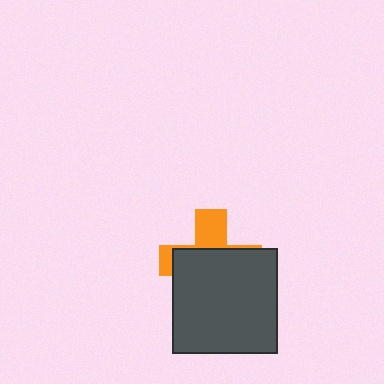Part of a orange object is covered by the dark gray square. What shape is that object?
It is a cross.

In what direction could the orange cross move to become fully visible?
The orange cross could move up. That would shift it out from behind the dark gray square entirely.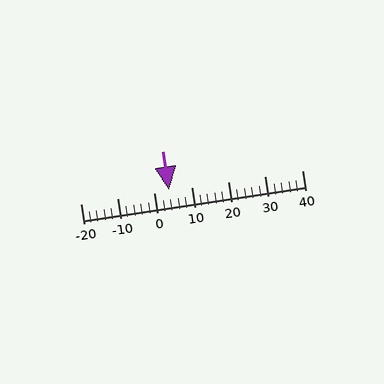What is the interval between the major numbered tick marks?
The major tick marks are spaced 10 units apart.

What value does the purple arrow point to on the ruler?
The purple arrow points to approximately 4.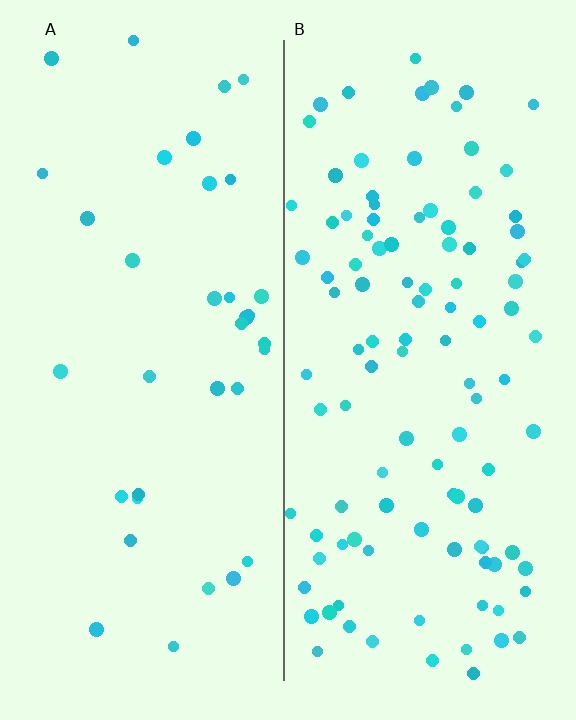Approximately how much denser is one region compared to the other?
Approximately 3.0× — region B over region A.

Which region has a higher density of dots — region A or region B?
B (the right).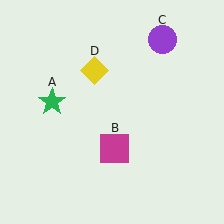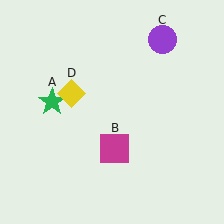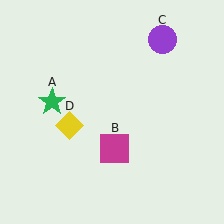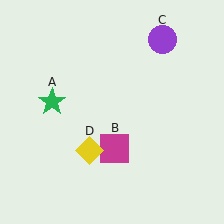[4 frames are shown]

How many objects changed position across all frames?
1 object changed position: yellow diamond (object D).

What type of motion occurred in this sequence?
The yellow diamond (object D) rotated counterclockwise around the center of the scene.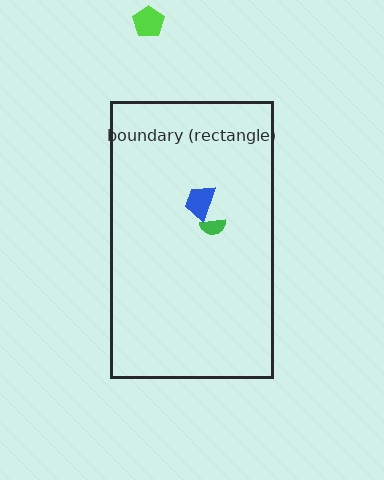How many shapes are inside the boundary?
2 inside, 1 outside.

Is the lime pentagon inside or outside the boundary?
Outside.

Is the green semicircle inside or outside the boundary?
Inside.